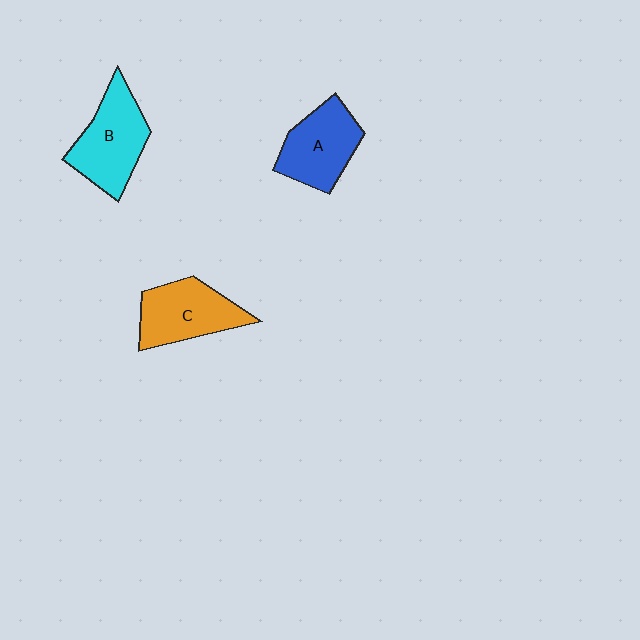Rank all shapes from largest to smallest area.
From largest to smallest: B (cyan), C (orange), A (blue).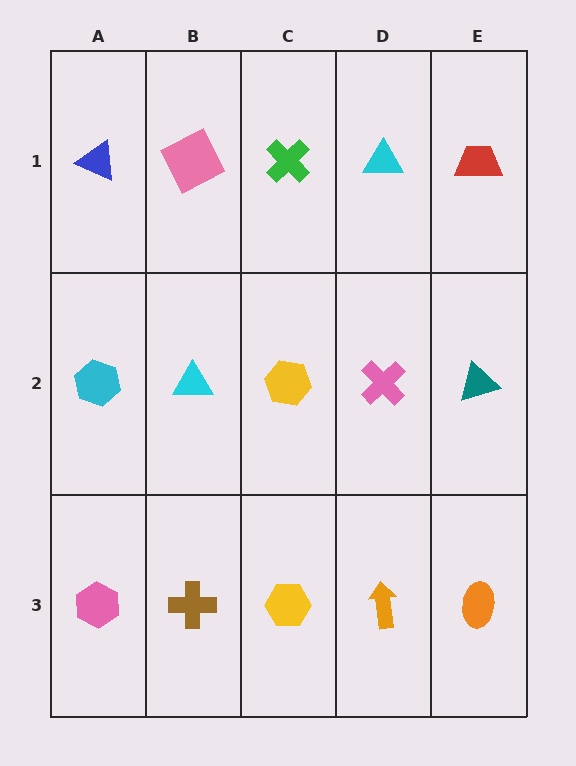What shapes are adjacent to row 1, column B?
A cyan triangle (row 2, column B), a blue triangle (row 1, column A), a green cross (row 1, column C).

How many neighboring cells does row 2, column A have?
3.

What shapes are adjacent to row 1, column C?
A yellow hexagon (row 2, column C), a pink square (row 1, column B), a cyan triangle (row 1, column D).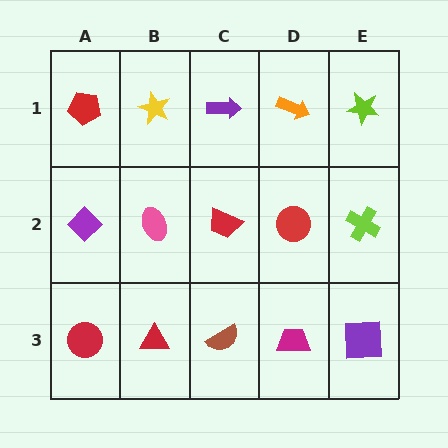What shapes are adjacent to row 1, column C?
A red trapezoid (row 2, column C), a yellow star (row 1, column B), an orange arrow (row 1, column D).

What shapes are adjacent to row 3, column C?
A red trapezoid (row 2, column C), a red triangle (row 3, column B), a magenta trapezoid (row 3, column D).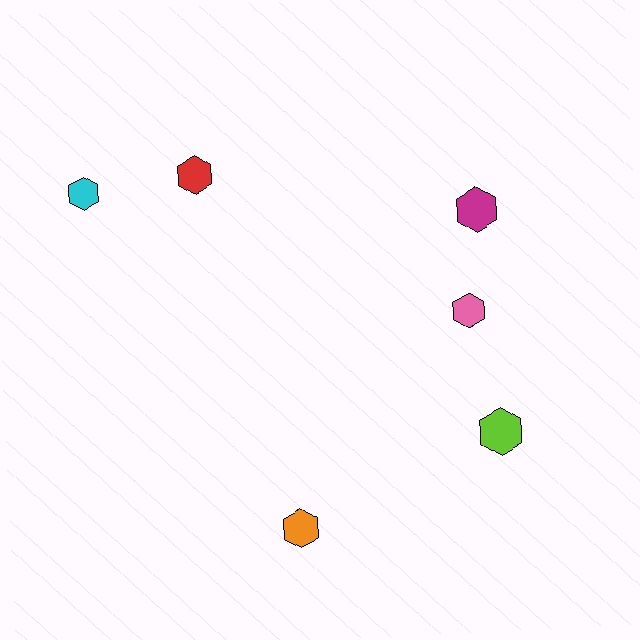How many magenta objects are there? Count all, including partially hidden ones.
There is 1 magenta object.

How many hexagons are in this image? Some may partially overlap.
There are 6 hexagons.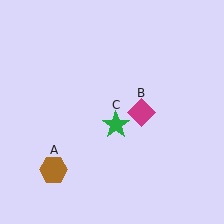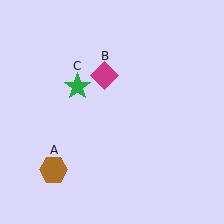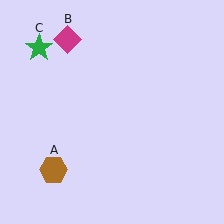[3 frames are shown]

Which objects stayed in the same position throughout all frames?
Brown hexagon (object A) remained stationary.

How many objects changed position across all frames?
2 objects changed position: magenta diamond (object B), green star (object C).